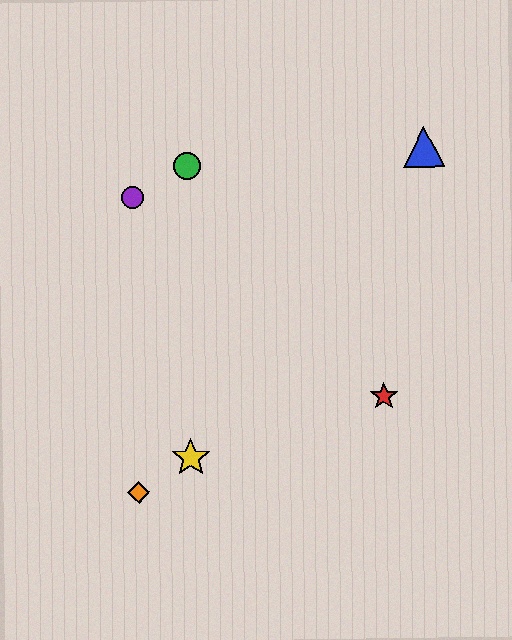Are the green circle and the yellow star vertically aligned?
Yes, both are at x≈187.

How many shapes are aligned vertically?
2 shapes (the green circle, the yellow star) are aligned vertically.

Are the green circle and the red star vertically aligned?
No, the green circle is at x≈187 and the red star is at x≈384.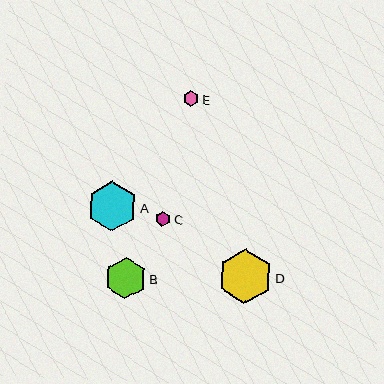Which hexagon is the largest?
Hexagon D is the largest with a size of approximately 55 pixels.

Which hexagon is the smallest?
Hexagon E is the smallest with a size of approximately 15 pixels.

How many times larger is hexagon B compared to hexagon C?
Hexagon B is approximately 2.7 times the size of hexagon C.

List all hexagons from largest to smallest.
From largest to smallest: D, A, B, C, E.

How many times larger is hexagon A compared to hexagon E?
Hexagon A is approximately 3.3 times the size of hexagon E.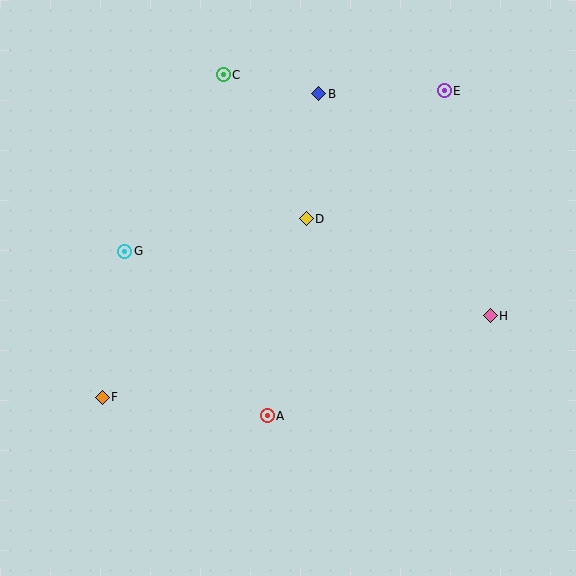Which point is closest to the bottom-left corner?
Point F is closest to the bottom-left corner.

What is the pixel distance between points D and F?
The distance between D and F is 271 pixels.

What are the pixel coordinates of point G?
Point G is at (125, 251).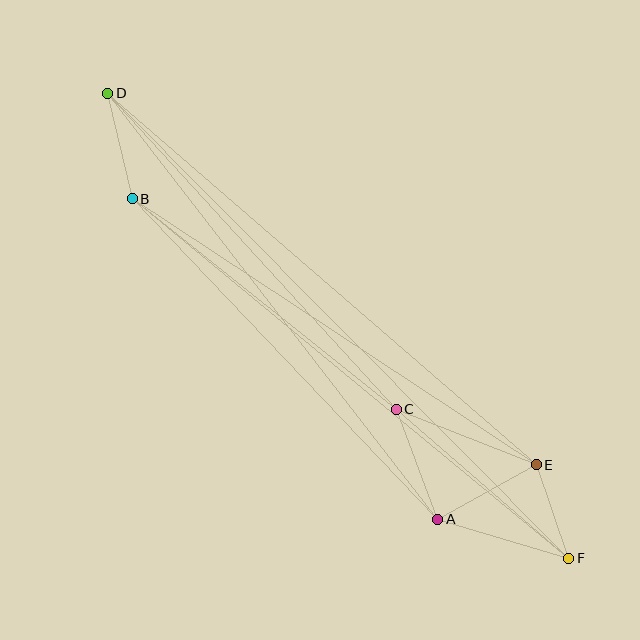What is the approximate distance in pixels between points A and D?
The distance between A and D is approximately 539 pixels.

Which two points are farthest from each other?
Points D and F are farthest from each other.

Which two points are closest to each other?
Points E and F are closest to each other.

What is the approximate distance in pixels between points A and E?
The distance between A and E is approximately 112 pixels.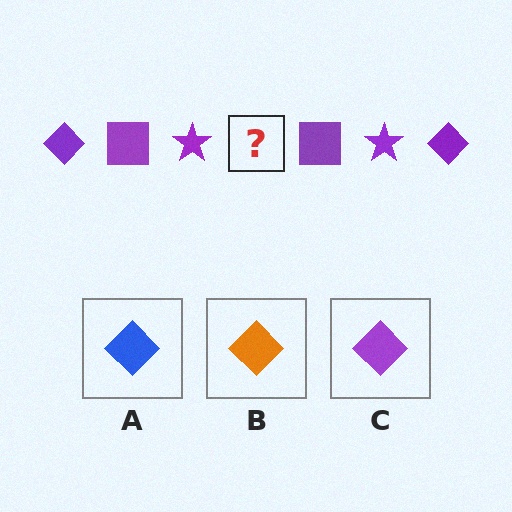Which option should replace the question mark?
Option C.